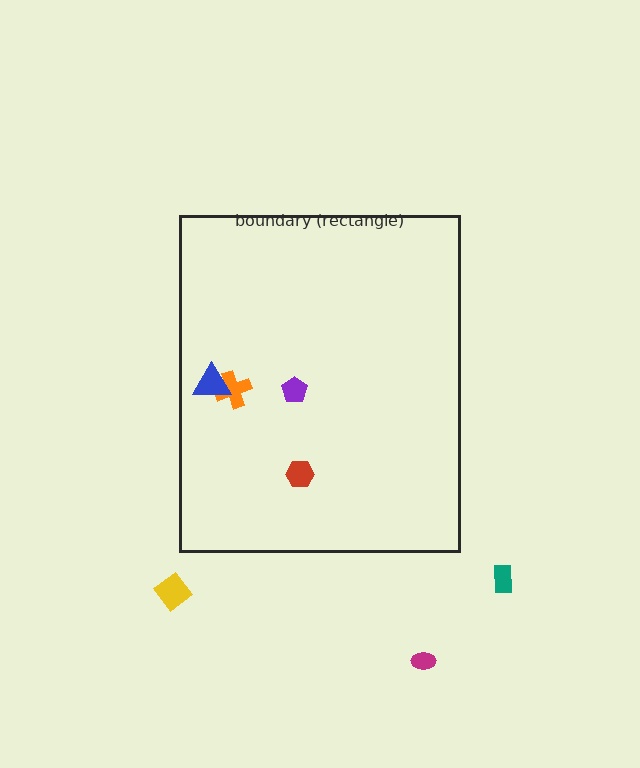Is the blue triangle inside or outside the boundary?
Inside.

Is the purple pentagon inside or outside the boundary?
Inside.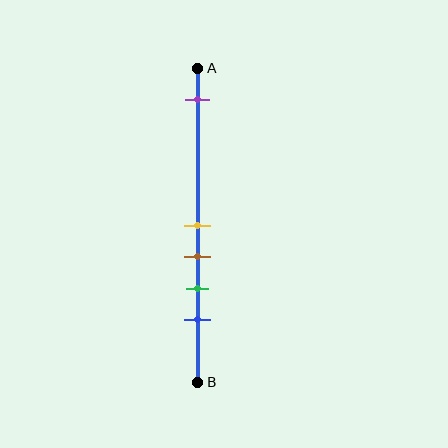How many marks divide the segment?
There are 5 marks dividing the segment.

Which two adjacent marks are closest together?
The yellow and brown marks are the closest adjacent pair.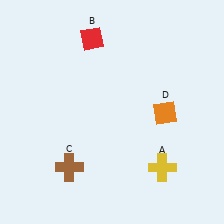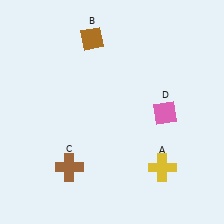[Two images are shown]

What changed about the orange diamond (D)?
In Image 1, D is orange. In Image 2, it changed to pink.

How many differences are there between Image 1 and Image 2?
There are 2 differences between the two images.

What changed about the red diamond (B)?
In Image 1, B is red. In Image 2, it changed to brown.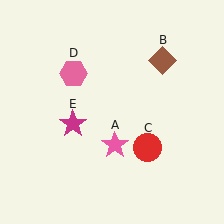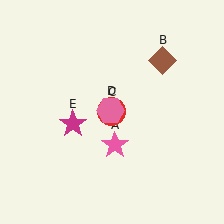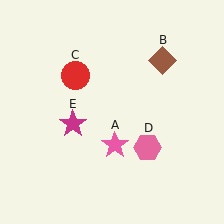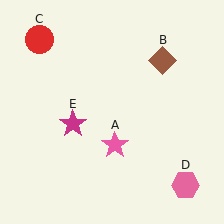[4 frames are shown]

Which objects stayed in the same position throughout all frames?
Pink star (object A) and brown diamond (object B) and magenta star (object E) remained stationary.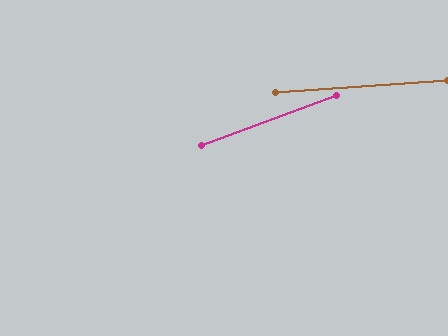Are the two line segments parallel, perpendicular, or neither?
Neither parallel nor perpendicular — they differ by about 16°.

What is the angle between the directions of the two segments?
Approximately 16 degrees.